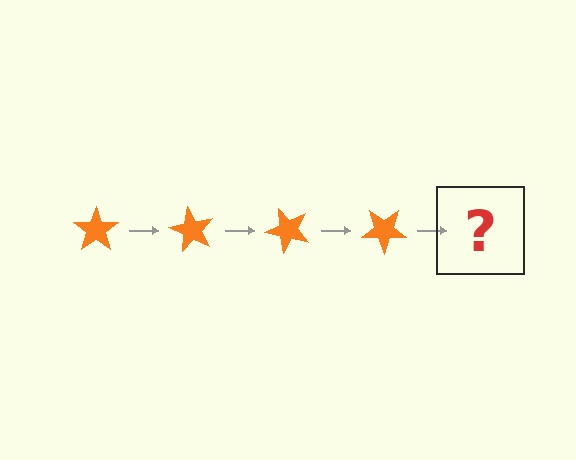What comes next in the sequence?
The next element should be an orange star rotated 240 degrees.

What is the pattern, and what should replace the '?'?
The pattern is that the star rotates 60 degrees each step. The '?' should be an orange star rotated 240 degrees.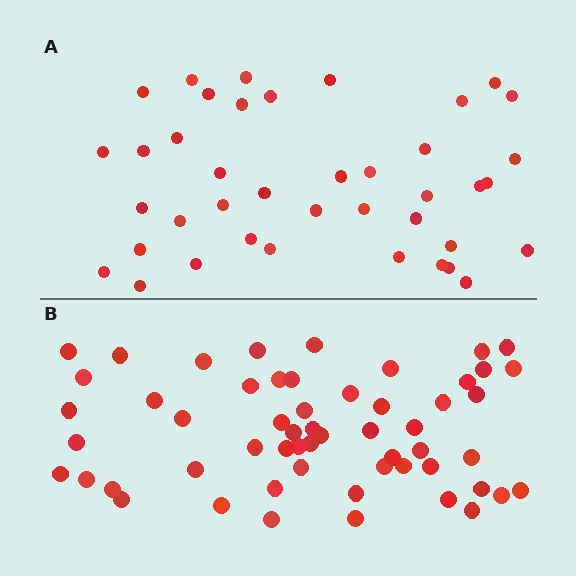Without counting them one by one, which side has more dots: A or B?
Region B (the bottom region) has more dots.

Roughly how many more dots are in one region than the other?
Region B has approximately 15 more dots than region A.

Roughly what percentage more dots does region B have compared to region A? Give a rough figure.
About 40% more.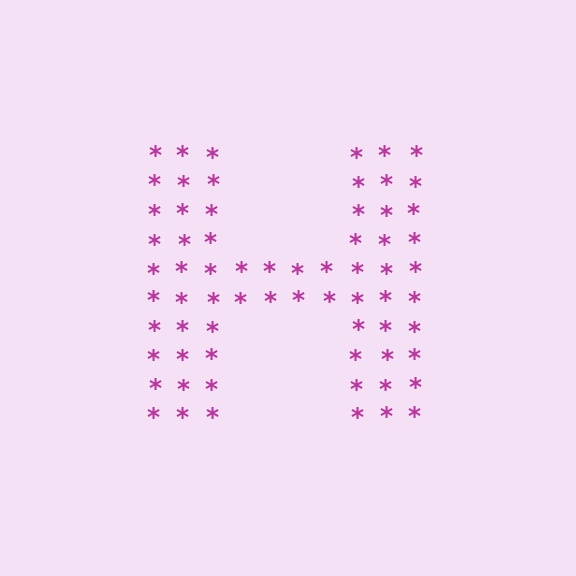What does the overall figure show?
The overall figure shows the letter H.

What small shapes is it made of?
It is made of small asterisks.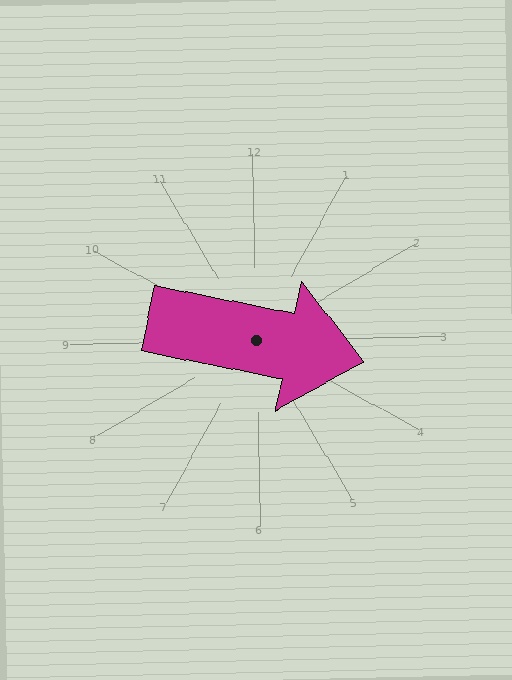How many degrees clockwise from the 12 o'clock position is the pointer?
Approximately 103 degrees.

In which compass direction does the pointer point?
East.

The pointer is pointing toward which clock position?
Roughly 3 o'clock.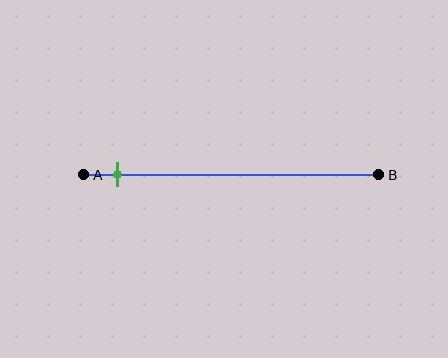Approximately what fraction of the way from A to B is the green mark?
The green mark is approximately 10% of the way from A to B.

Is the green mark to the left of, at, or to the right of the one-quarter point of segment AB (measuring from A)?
The green mark is to the left of the one-quarter point of segment AB.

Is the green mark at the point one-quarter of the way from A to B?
No, the mark is at about 10% from A, not at the 25% one-quarter point.